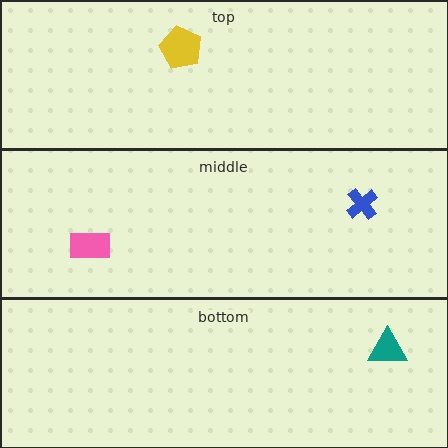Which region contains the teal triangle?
The bottom region.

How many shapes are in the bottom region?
1.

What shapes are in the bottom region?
The teal triangle.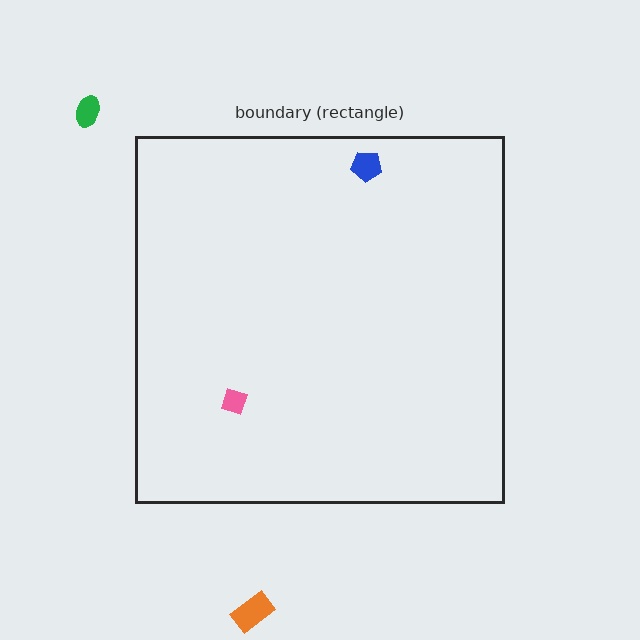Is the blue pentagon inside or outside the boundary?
Inside.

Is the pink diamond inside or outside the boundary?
Inside.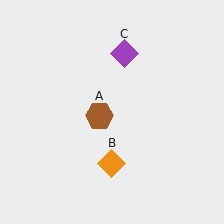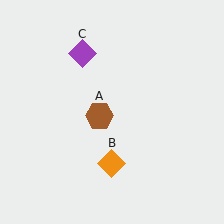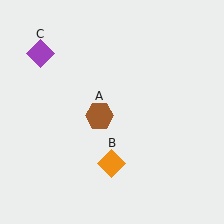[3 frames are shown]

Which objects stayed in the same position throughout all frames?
Brown hexagon (object A) and orange diamond (object B) remained stationary.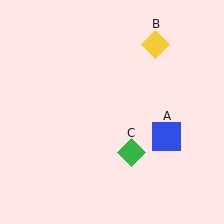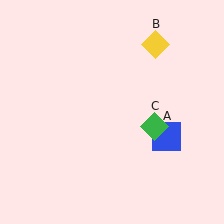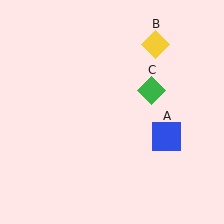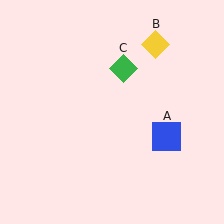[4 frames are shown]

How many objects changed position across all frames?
1 object changed position: green diamond (object C).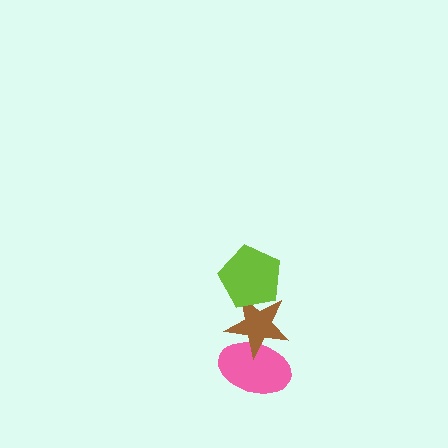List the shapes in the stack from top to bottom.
From top to bottom: the lime pentagon, the brown star, the pink ellipse.